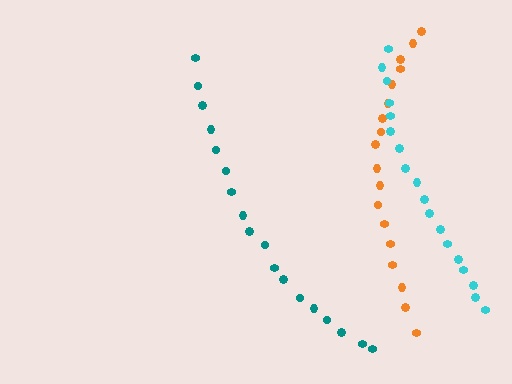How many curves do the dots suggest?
There are 3 distinct paths.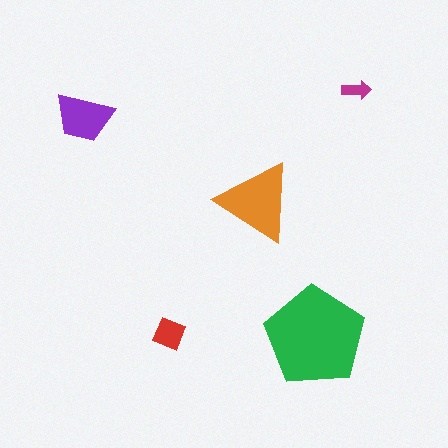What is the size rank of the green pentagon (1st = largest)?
1st.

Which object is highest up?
The magenta arrow is topmost.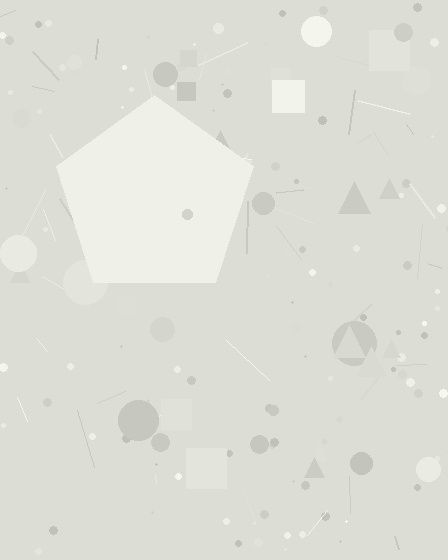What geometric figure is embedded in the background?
A pentagon is embedded in the background.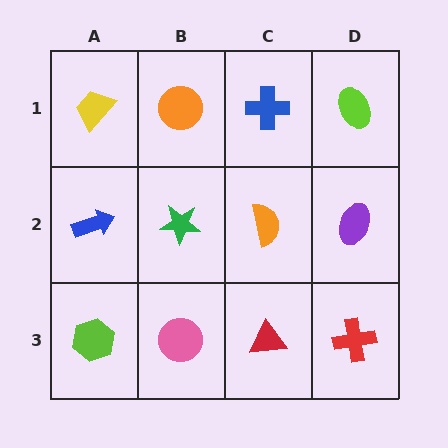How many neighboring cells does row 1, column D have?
2.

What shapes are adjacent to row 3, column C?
An orange semicircle (row 2, column C), a pink circle (row 3, column B), a red cross (row 3, column D).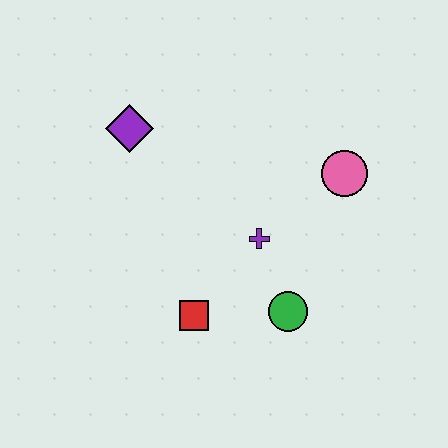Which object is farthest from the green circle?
The purple diamond is farthest from the green circle.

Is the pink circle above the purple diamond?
No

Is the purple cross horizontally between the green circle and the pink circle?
No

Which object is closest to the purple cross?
The green circle is closest to the purple cross.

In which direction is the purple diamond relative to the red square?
The purple diamond is above the red square.